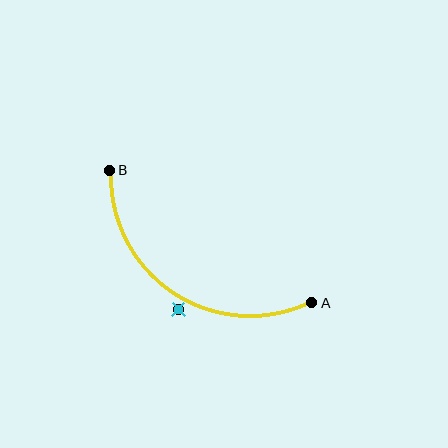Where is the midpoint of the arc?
The arc midpoint is the point on the curve farthest from the straight line joining A and B. It sits below that line.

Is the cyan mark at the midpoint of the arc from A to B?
No — the cyan mark does not lie on the arc at all. It sits slightly outside the curve.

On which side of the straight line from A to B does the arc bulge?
The arc bulges below the straight line connecting A and B.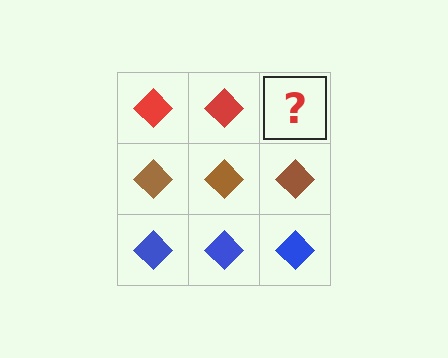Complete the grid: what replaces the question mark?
The question mark should be replaced with a red diamond.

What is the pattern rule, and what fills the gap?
The rule is that each row has a consistent color. The gap should be filled with a red diamond.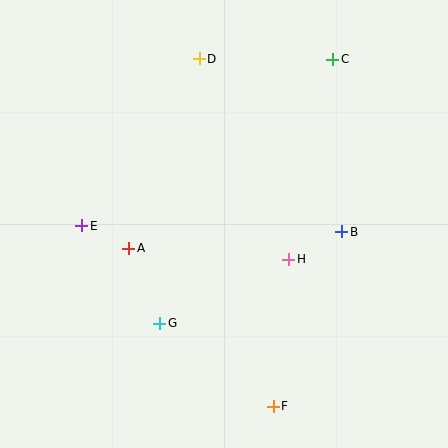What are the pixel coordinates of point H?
Point H is at (289, 259).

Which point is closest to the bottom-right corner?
Point F is closest to the bottom-right corner.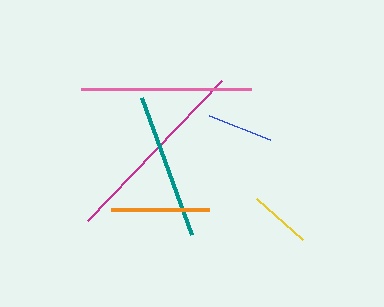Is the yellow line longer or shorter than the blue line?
The blue line is longer than the yellow line.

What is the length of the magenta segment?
The magenta segment is approximately 194 pixels long.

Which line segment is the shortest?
The yellow line is the shortest at approximately 62 pixels.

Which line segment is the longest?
The magenta line is the longest at approximately 194 pixels.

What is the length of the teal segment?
The teal segment is approximately 146 pixels long.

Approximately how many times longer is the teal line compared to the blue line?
The teal line is approximately 2.2 times the length of the blue line.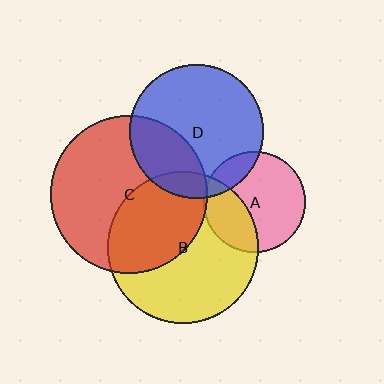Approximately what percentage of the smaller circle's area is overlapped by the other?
Approximately 15%.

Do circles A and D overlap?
Yes.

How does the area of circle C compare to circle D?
Approximately 1.4 times.